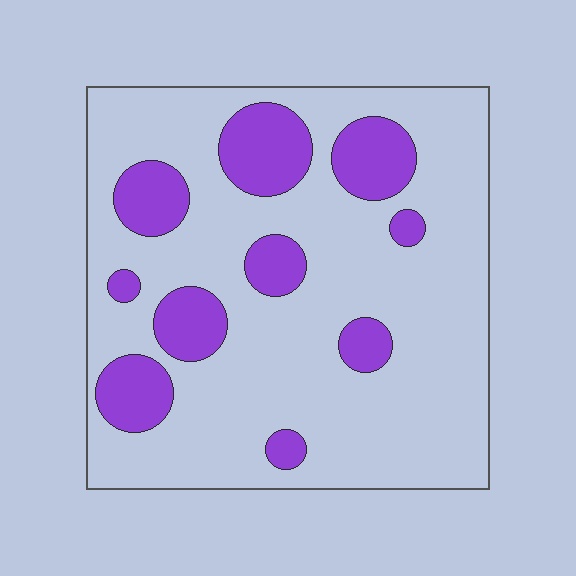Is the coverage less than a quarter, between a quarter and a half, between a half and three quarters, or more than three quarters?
Less than a quarter.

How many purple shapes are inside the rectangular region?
10.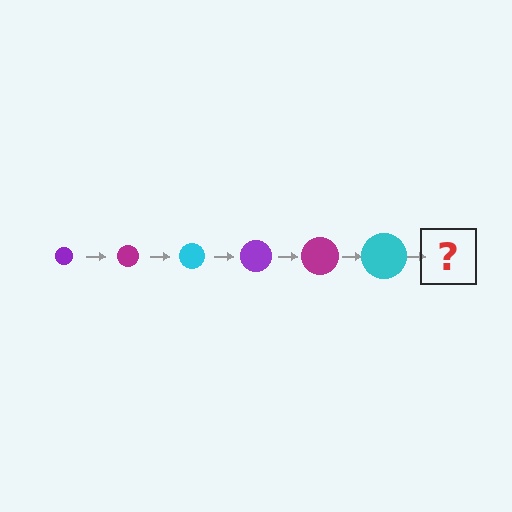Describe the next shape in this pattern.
It should be a purple circle, larger than the previous one.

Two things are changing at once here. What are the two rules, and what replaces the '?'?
The two rules are that the circle grows larger each step and the color cycles through purple, magenta, and cyan. The '?' should be a purple circle, larger than the previous one.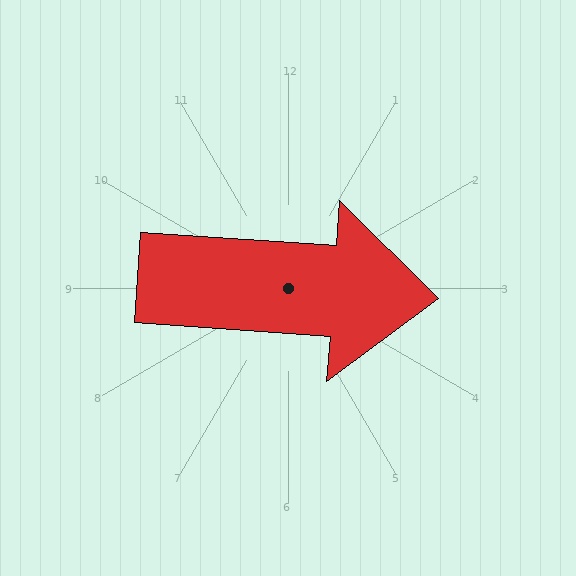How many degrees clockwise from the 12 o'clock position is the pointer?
Approximately 94 degrees.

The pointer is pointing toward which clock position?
Roughly 3 o'clock.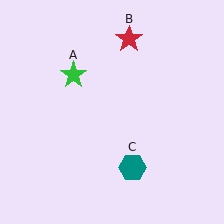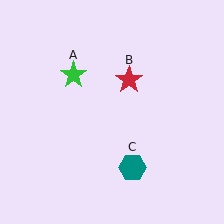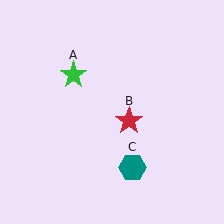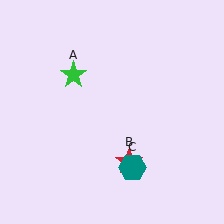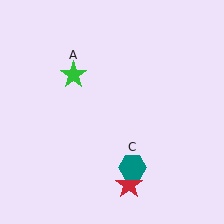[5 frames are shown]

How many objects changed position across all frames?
1 object changed position: red star (object B).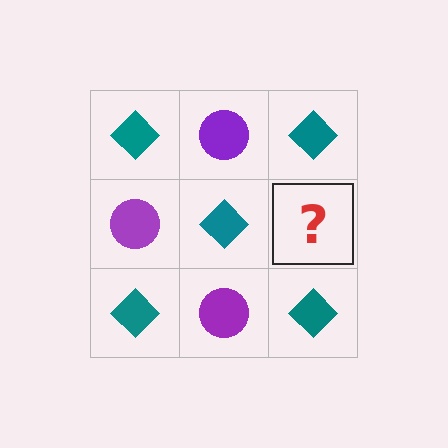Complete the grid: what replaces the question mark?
The question mark should be replaced with a purple circle.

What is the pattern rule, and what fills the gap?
The rule is that it alternates teal diamond and purple circle in a checkerboard pattern. The gap should be filled with a purple circle.